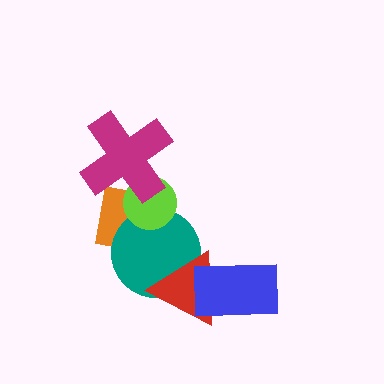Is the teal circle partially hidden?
Yes, it is partially covered by another shape.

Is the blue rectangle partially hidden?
No, no other shape covers it.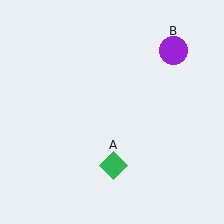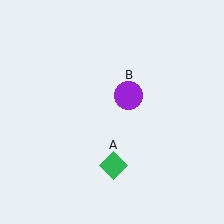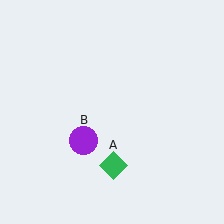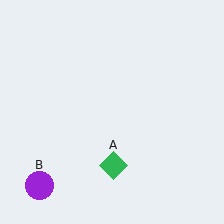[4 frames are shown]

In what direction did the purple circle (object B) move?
The purple circle (object B) moved down and to the left.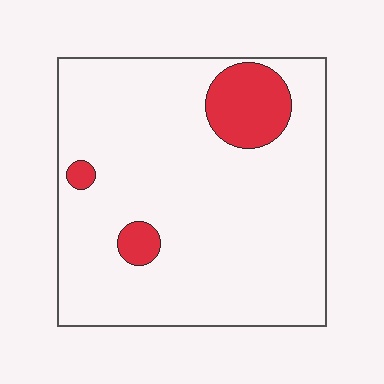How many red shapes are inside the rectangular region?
3.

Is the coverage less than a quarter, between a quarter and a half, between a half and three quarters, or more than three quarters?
Less than a quarter.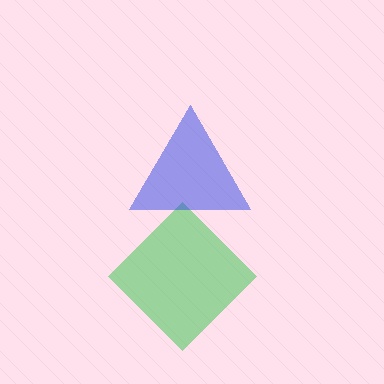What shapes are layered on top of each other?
The layered shapes are: a green diamond, a blue triangle.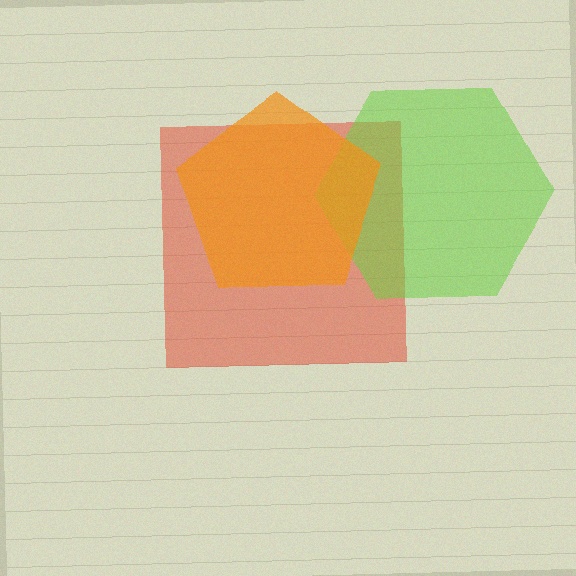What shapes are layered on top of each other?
The layered shapes are: a red square, a lime hexagon, an orange pentagon.